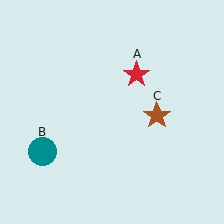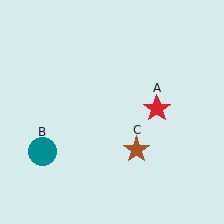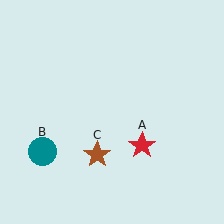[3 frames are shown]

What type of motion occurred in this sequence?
The red star (object A), brown star (object C) rotated clockwise around the center of the scene.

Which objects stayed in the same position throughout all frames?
Teal circle (object B) remained stationary.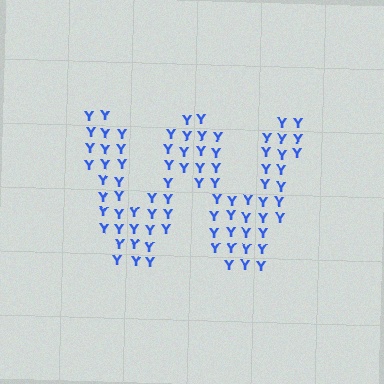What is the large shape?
The large shape is the letter W.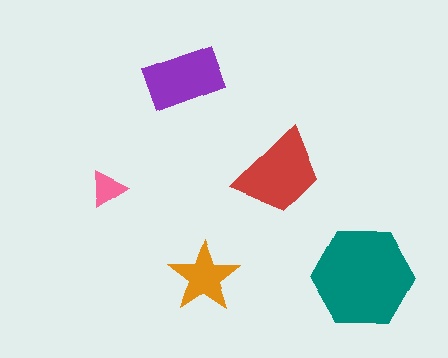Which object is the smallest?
The pink triangle.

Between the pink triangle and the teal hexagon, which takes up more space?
The teal hexagon.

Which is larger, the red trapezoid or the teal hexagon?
The teal hexagon.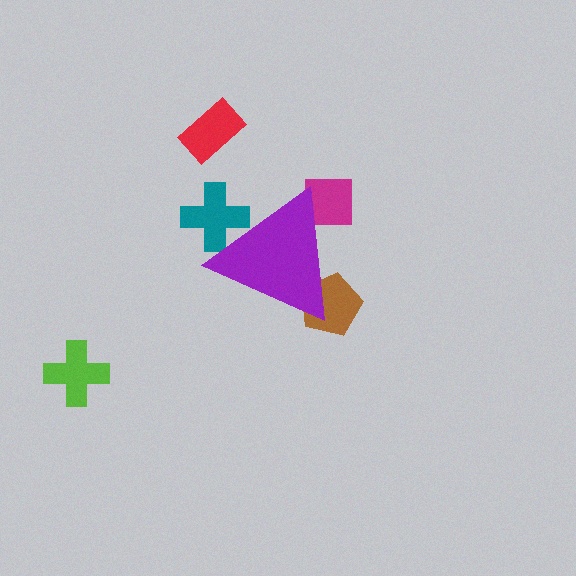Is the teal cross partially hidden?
Yes, the teal cross is partially hidden behind the purple triangle.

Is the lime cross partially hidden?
No, the lime cross is fully visible.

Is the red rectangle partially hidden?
No, the red rectangle is fully visible.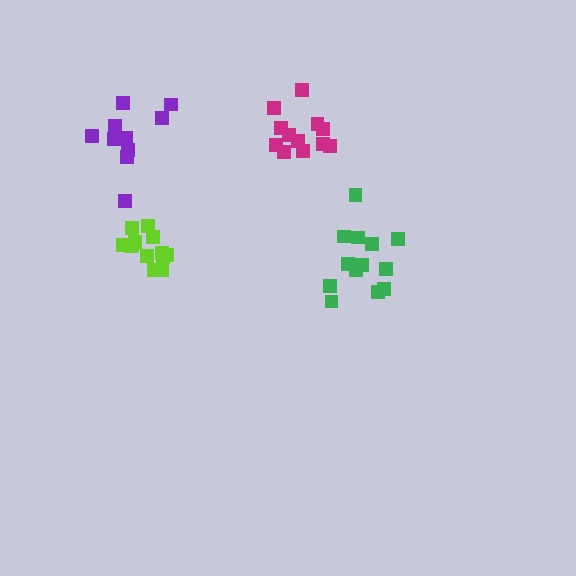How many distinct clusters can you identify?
There are 4 distinct clusters.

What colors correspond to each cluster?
The clusters are colored: purple, magenta, lime, green.